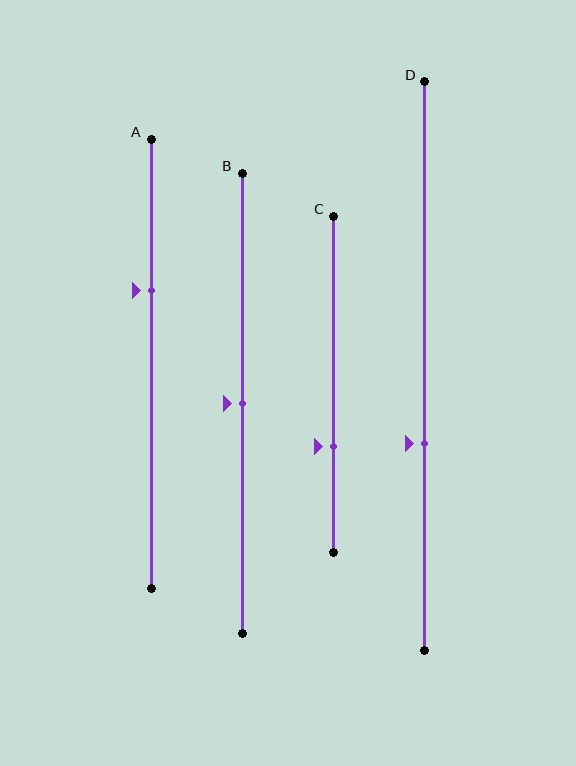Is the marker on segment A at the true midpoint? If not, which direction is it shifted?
No, the marker on segment A is shifted upward by about 16% of the segment length.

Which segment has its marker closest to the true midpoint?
Segment B has its marker closest to the true midpoint.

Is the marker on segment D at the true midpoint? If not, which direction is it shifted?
No, the marker on segment D is shifted downward by about 14% of the segment length.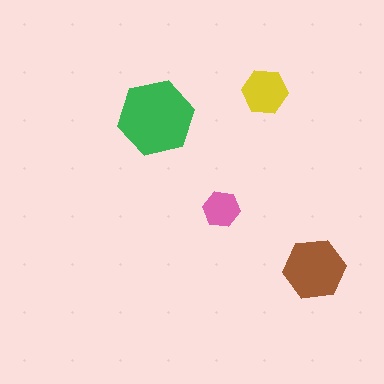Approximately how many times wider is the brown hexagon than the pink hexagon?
About 1.5 times wider.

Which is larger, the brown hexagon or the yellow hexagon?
The brown one.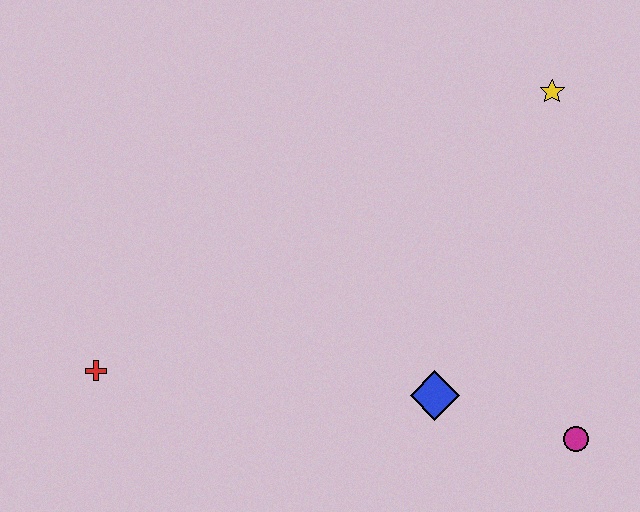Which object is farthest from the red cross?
The yellow star is farthest from the red cross.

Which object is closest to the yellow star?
The blue diamond is closest to the yellow star.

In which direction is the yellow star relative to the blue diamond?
The yellow star is above the blue diamond.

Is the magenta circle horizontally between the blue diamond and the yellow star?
No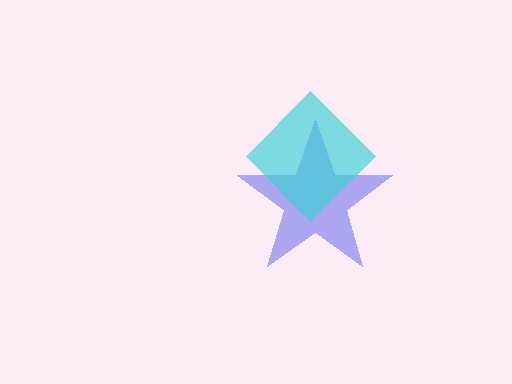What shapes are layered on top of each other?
The layered shapes are: a blue star, a cyan diamond.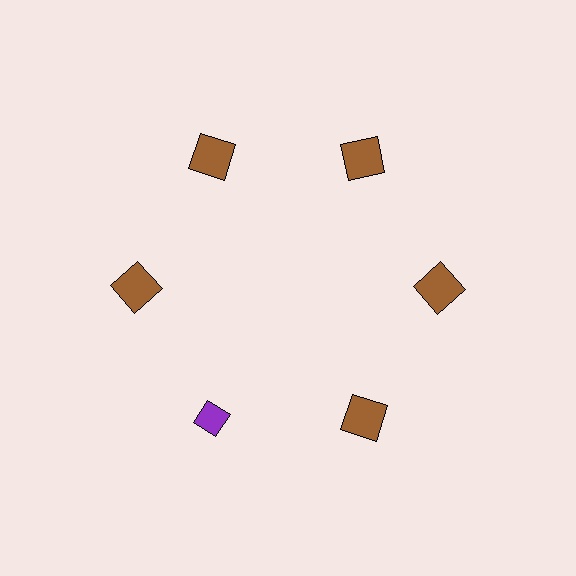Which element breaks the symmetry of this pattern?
The purple diamond at roughly the 7 o'clock position breaks the symmetry. All other shapes are brown squares.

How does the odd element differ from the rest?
It differs in both color (purple instead of brown) and shape (diamond instead of square).